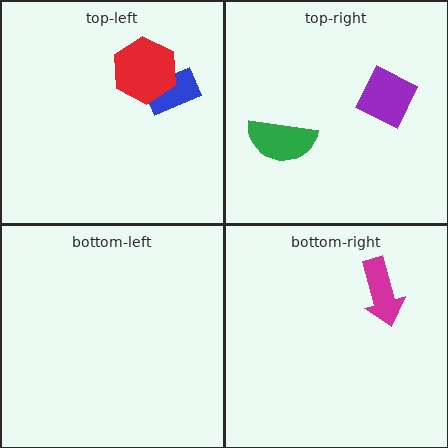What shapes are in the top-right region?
The green semicircle, the purple diamond.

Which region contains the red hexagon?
The top-left region.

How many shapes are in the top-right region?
2.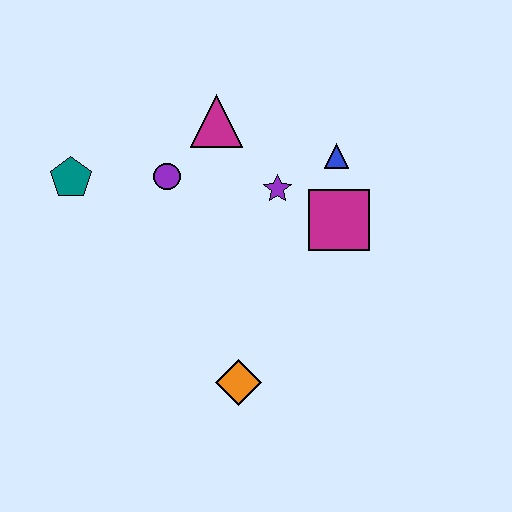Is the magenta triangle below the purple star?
No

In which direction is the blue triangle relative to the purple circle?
The blue triangle is to the right of the purple circle.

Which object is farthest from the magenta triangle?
The orange diamond is farthest from the magenta triangle.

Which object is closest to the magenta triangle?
The purple circle is closest to the magenta triangle.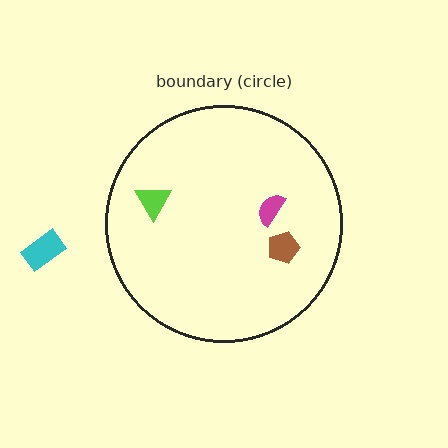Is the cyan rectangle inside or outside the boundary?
Outside.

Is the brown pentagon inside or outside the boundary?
Inside.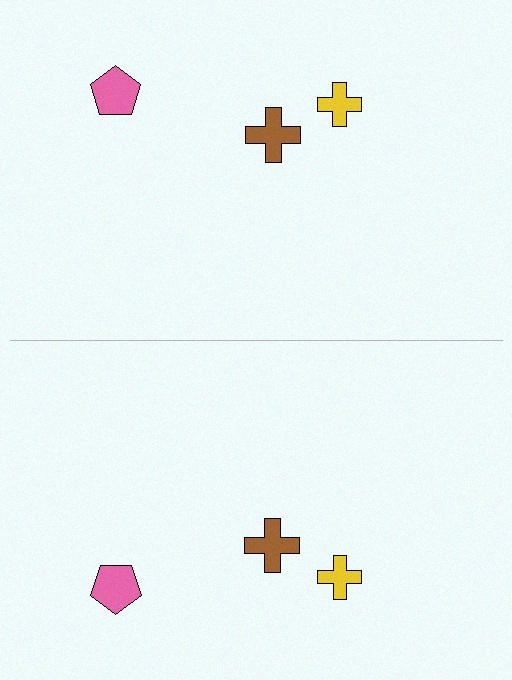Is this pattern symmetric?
Yes, this pattern has bilateral (reflection) symmetry.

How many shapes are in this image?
There are 6 shapes in this image.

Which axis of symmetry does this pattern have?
The pattern has a horizontal axis of symmetry running through the center of the image.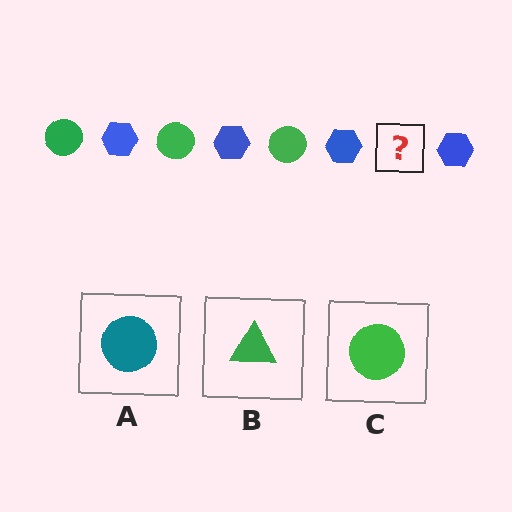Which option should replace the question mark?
Option C.